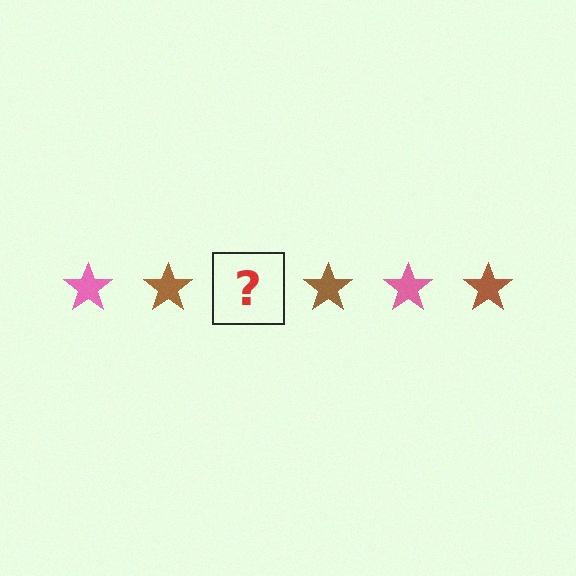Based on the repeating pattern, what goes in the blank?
The blank should be a pink star.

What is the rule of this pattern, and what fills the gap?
The rule is that the pattern cycles through pink, brown stars. The gap should be filled with a pink star.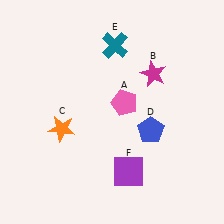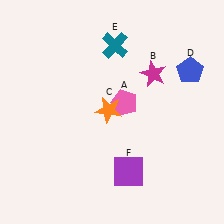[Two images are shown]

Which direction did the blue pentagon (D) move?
The blue pentagon (D) moved up.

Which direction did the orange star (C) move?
The orange star (C) moved right.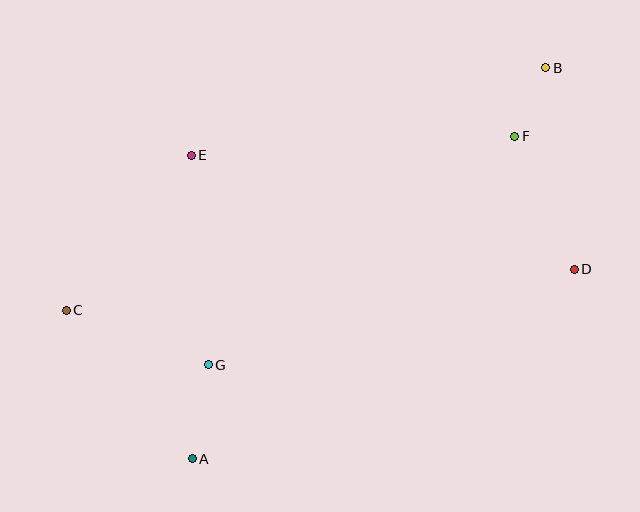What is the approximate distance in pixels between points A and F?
The distance between A and F is approximately 456 pixels.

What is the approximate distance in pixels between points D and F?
The distance between D and F is approximately 145 pixels.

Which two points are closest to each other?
Points B and F are closest to each other.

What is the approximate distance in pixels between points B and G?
The distance between B and G is approximately 450 pixels.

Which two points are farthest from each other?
Points B and C are farthest from each other.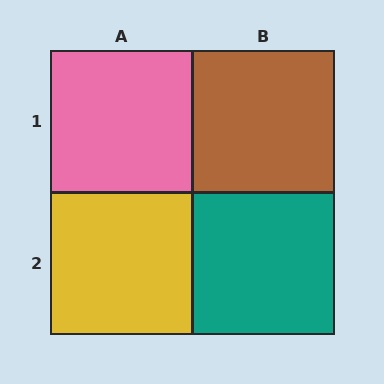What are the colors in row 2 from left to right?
Yellow, teal.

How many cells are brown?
1 cell is brown.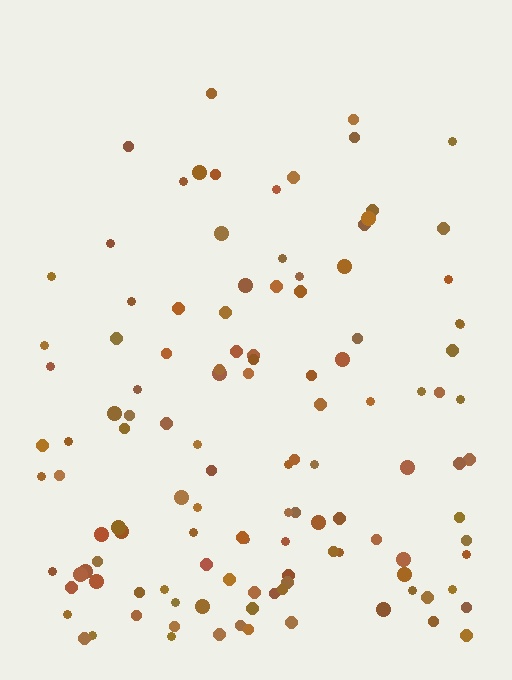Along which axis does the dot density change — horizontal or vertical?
Vertical.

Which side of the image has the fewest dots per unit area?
The top.